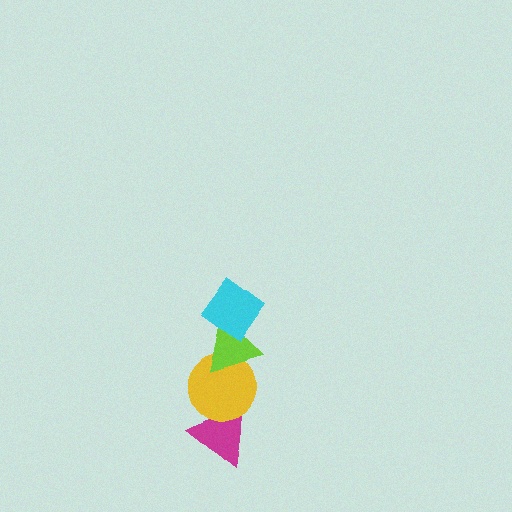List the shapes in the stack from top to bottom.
From top to bottom: the cyan diamond, the lime triangle, the yellow circle, the magenta triangle.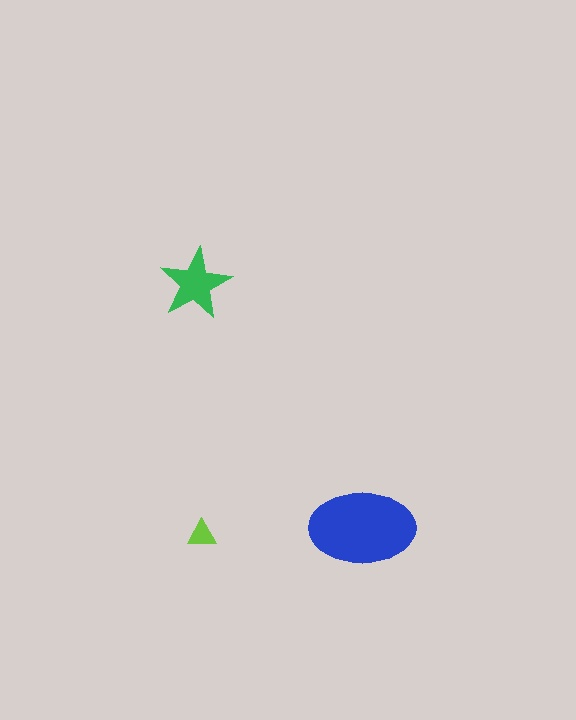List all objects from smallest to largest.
The lime triangle, the green star, the blue ellipse.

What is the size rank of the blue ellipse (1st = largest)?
1st.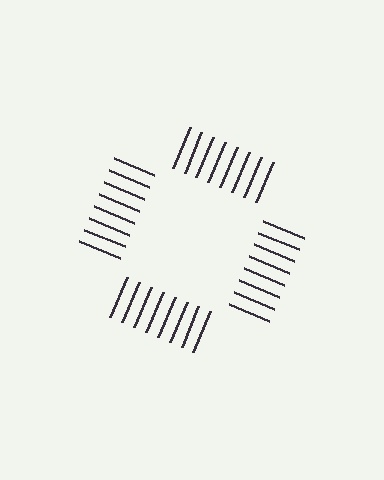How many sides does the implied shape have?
4 sides — the line-ends trace a square.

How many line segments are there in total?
32 — 8 along each of the 4 edges.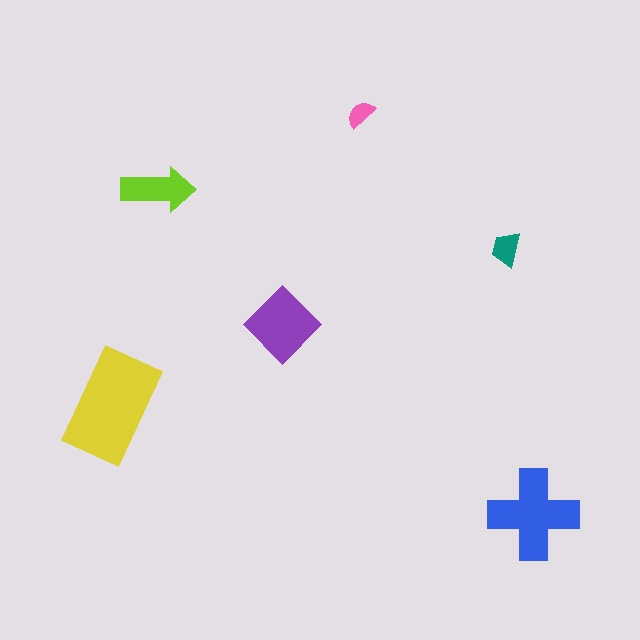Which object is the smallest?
The pink semicircle.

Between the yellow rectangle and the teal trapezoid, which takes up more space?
The yellow rectangle.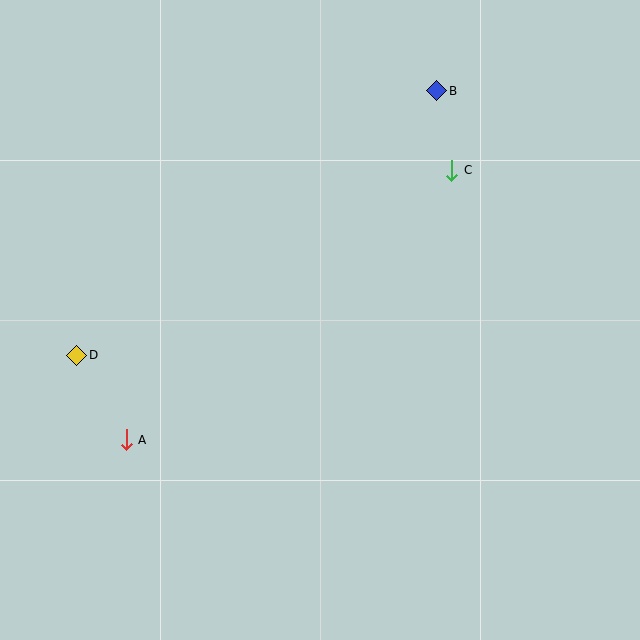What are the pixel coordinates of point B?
Point B is at (437, 91).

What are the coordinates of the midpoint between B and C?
The midpoint between B and C is at (444, 130).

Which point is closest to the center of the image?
Point C at (452, 170) is closest to the center.